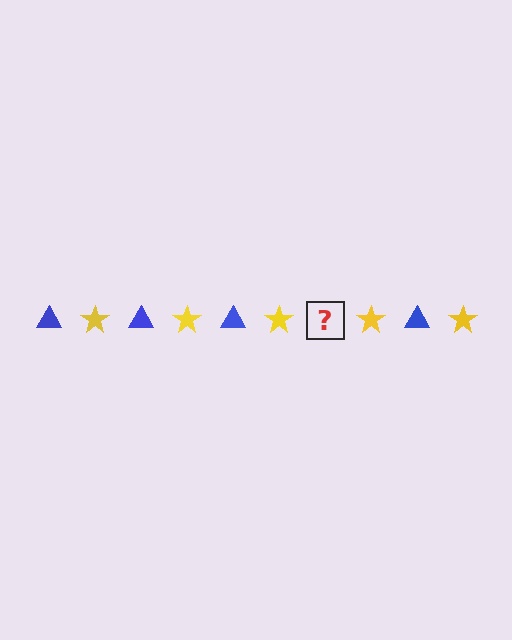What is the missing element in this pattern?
The missing element is a blue triangle.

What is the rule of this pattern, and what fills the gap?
The rule is that the pattern alternates between blue triangle and yellow star. The gap should be filled with a blue triangle.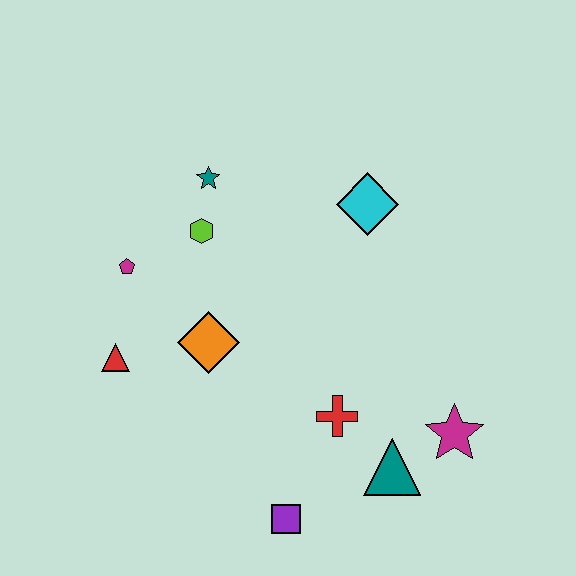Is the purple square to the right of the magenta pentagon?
Yes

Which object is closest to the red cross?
The teal triangle is closest to the red cross.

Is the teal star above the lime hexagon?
Yes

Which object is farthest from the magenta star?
The magenta pentagon is farthest from the magenta star.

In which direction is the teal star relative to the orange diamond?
The teal star is above the orange diamond.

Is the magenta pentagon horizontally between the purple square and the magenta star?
No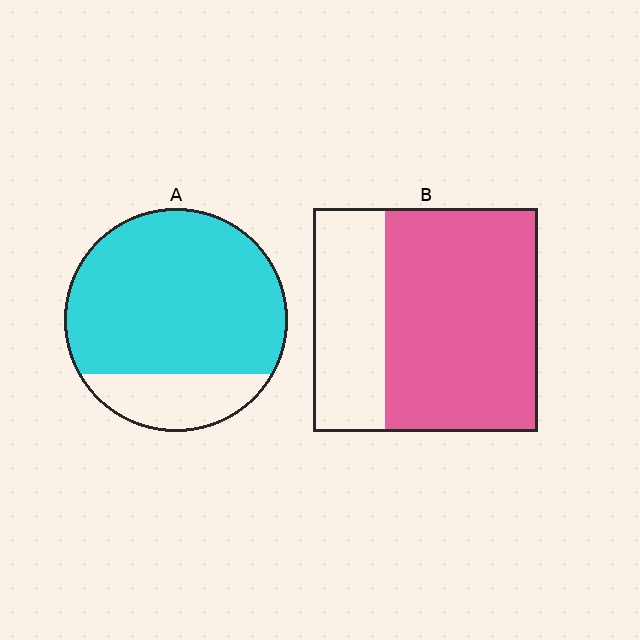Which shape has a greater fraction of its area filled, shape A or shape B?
Shape A.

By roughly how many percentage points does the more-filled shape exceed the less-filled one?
By roughly 10 percentage points (A over B).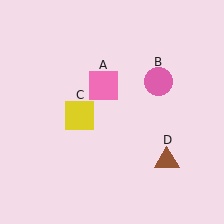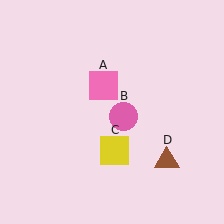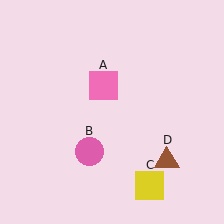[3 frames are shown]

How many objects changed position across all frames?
2 objects changed position: pink circle (object B), yellow square (object C).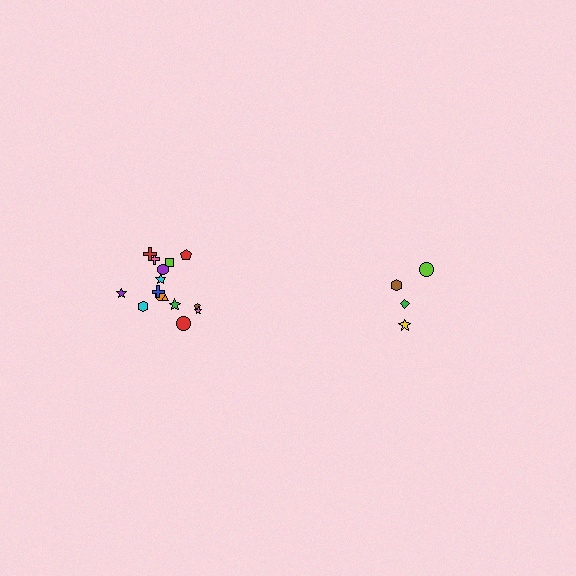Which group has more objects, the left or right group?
The left group.